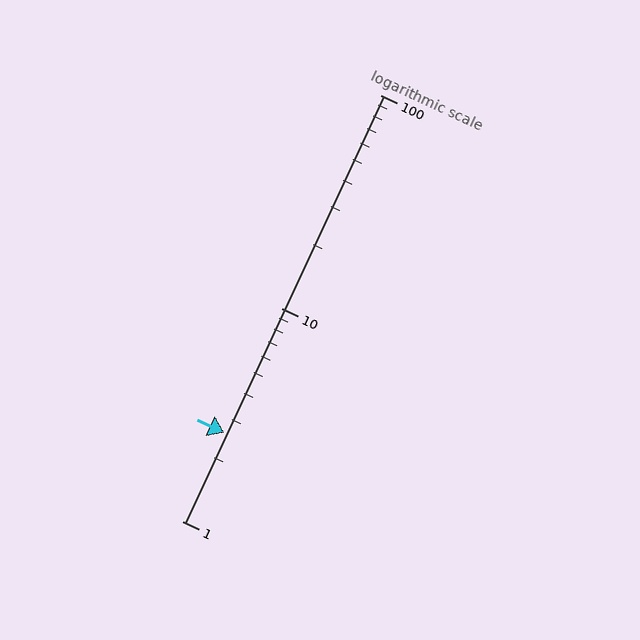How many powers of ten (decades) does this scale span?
The scale spans 2 decades, from 1 to 100.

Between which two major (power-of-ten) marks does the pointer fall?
The pointer is between 1 and 10.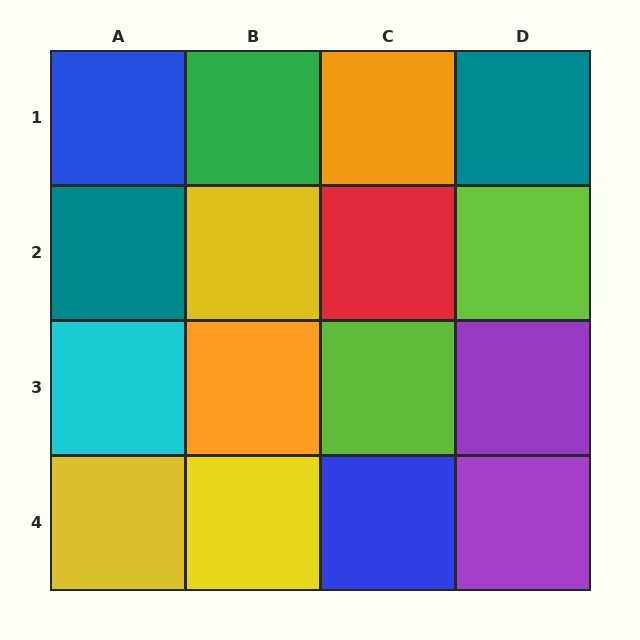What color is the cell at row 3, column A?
Cyan.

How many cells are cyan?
1 cell is cyan.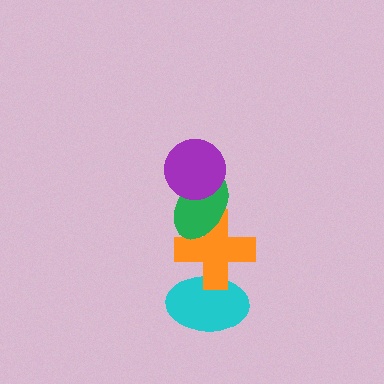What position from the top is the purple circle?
The purple circle is 1st from the top.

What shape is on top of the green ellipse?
The purple circle is on top of the green ellipse.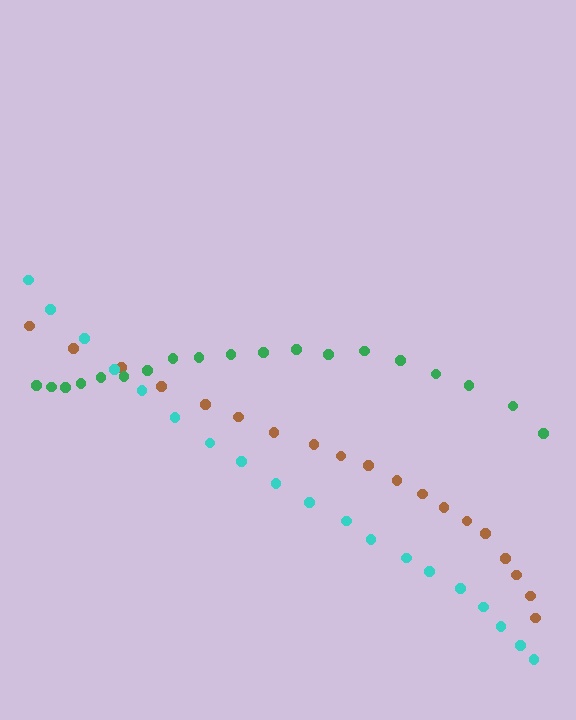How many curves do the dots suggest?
There are 3 distinct paths.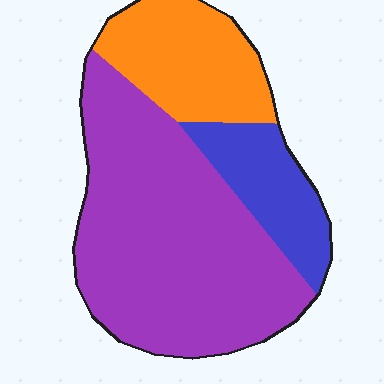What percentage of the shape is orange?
Orange covers 23% of the shape.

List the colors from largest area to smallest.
From largest to smallest: purple, orange, blue.